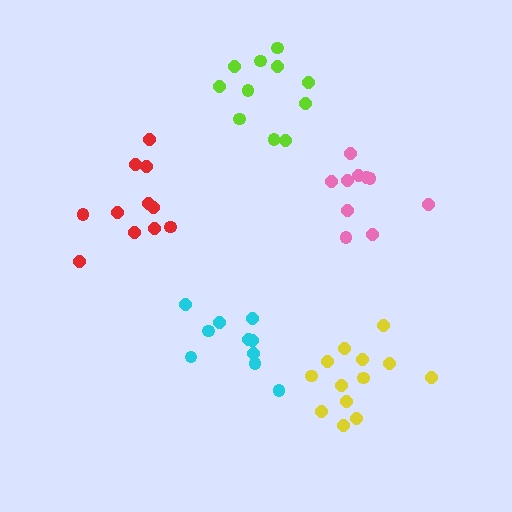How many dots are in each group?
Group 1: 10 dots, Group 2: 10 dots, Group 3: 11 dots, Group 4: 11 dots, Group 5: 13 dots (55 total).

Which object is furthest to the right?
The pink cluster is rightmost.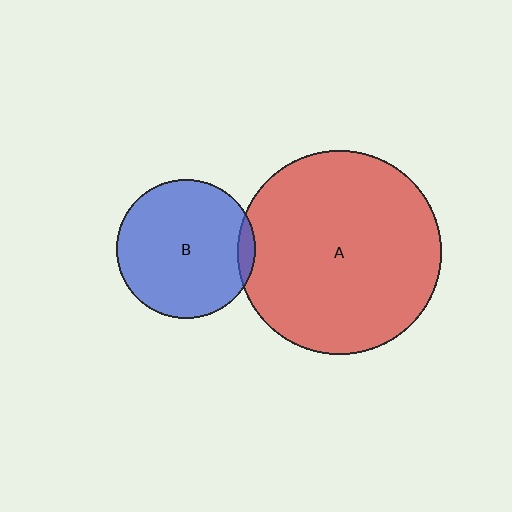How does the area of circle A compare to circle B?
Approximately 2.2 times.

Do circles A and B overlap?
Yes.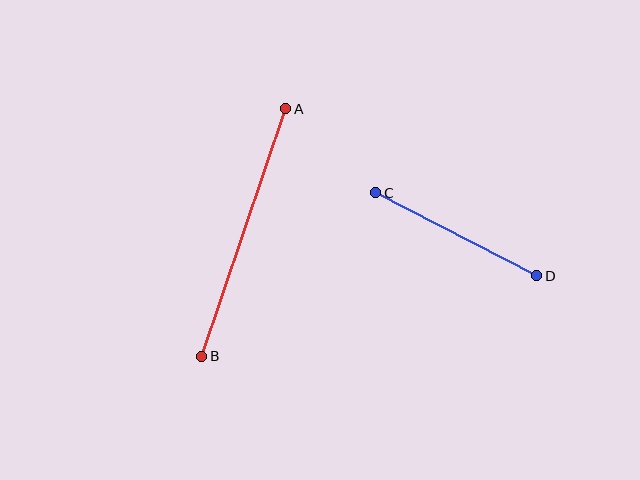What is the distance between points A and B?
The distance is approximately 262 pixels.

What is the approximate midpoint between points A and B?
The midpoint is at approximately (244, 233) pixels.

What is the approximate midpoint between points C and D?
The midpoint is at approximately (456, 234) pixels.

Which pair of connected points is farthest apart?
Points A and B are farthest apart.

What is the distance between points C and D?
The distance is approximately 181 pixels.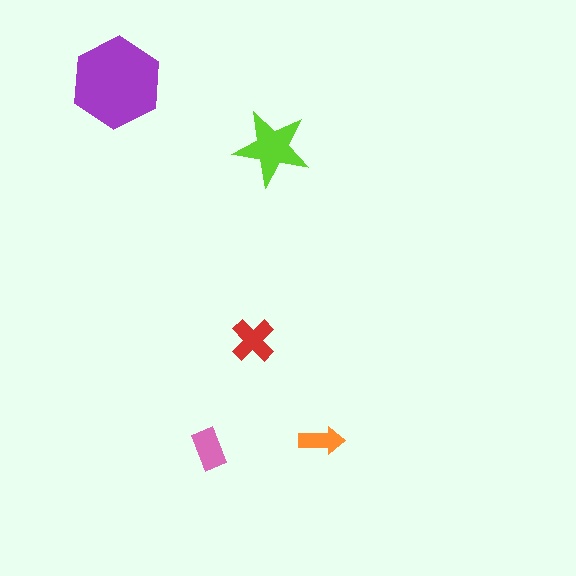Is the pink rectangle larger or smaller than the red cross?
Smaller.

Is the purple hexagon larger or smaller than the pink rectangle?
Larger.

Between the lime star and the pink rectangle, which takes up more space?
The lime star.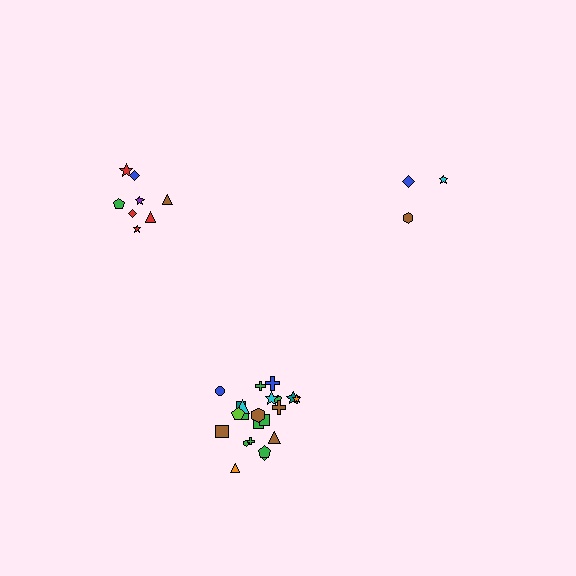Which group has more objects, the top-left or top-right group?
The top-left group.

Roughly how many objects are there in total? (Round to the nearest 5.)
Roughly 35 objects in total.